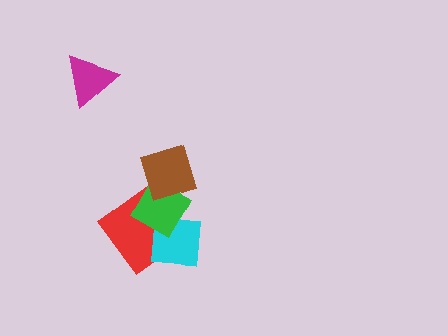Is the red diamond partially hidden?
Yes, it is partially covered by another shape.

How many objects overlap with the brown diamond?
1 object overlaps with the brown diamond.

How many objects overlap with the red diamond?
2 objects overlap with the red diamond.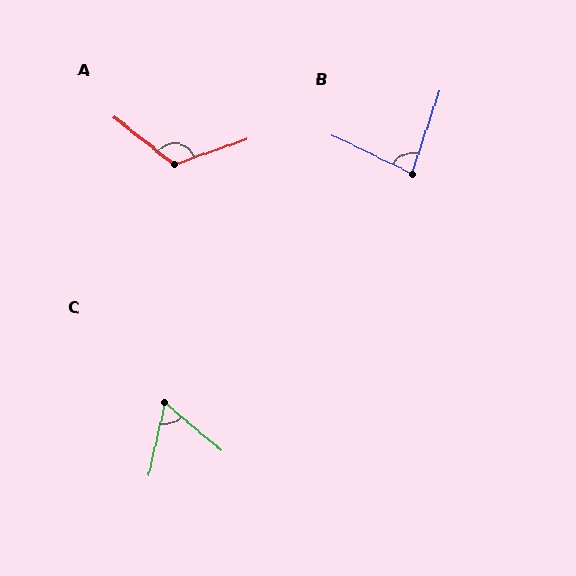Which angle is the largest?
A, at approximately 122 degrees.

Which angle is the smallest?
C, at approximately 62 degrees.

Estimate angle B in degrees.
Approximately 83 degrees.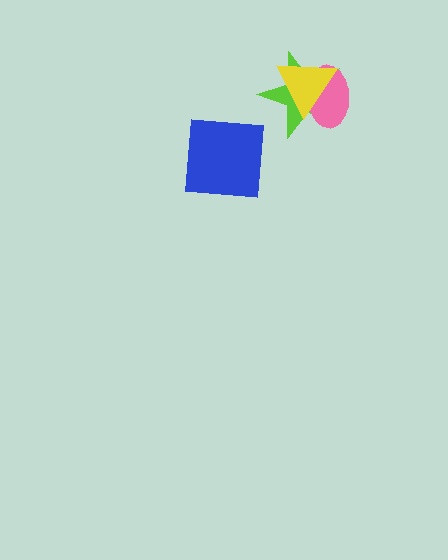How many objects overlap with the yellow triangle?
2 objects overlap with the yellow triangle.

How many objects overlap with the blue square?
0 objects overlap with the blue square.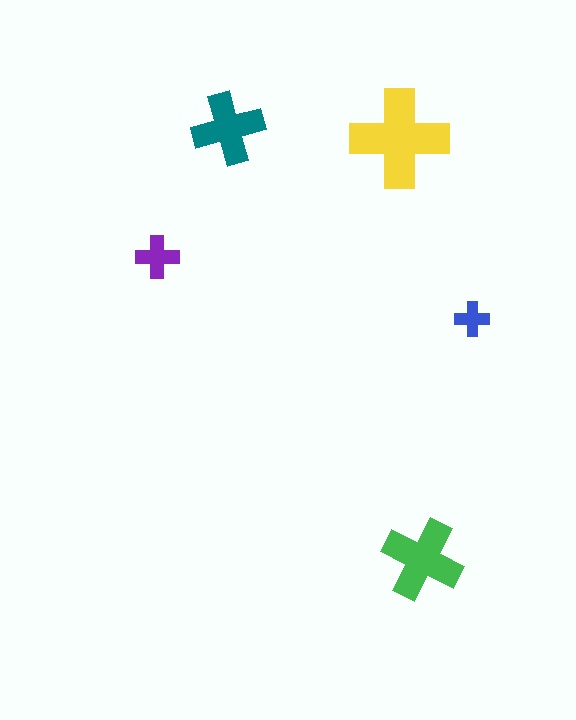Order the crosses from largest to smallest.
the yellow one, the green one, the teal one, the purple one, the blue one.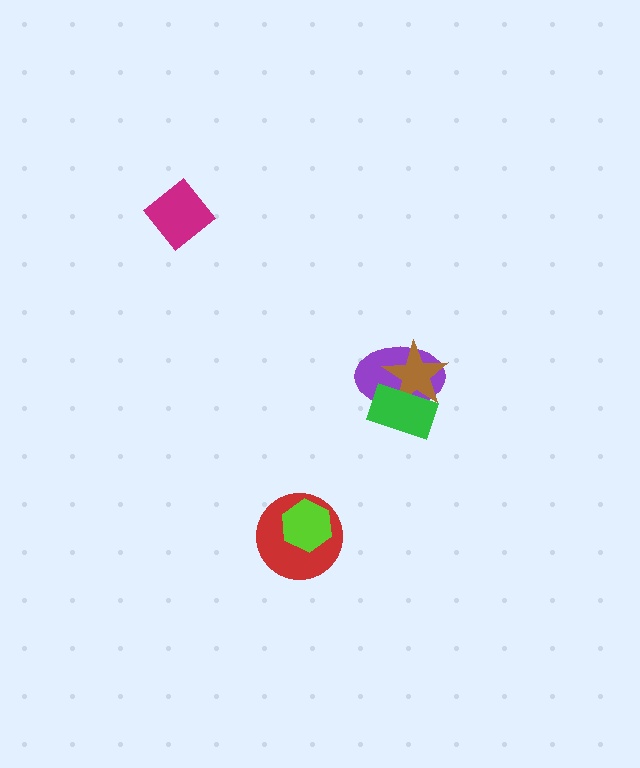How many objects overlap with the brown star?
2 objects overlap with the brown star.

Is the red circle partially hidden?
Yes, it is partially covered by another shape.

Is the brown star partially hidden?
Yes, it is partially covered by another shape.